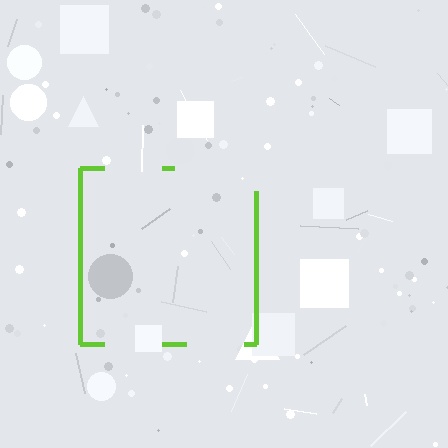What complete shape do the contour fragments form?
The contour fragments form a square.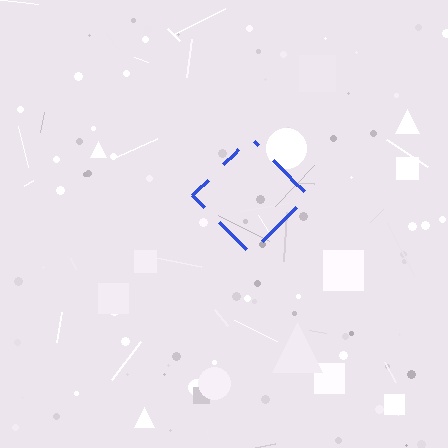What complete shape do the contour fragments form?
The contour fragments form a diamond.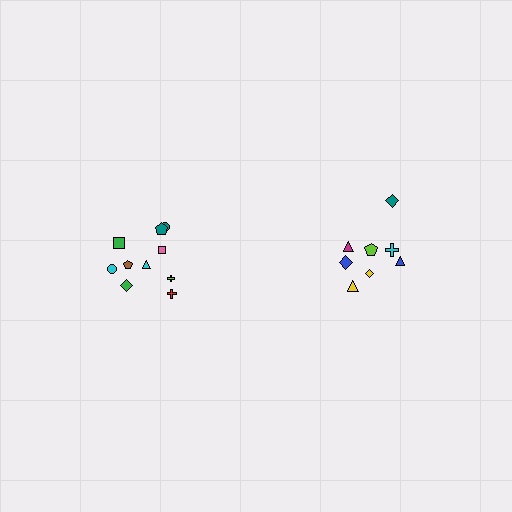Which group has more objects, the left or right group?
The left group.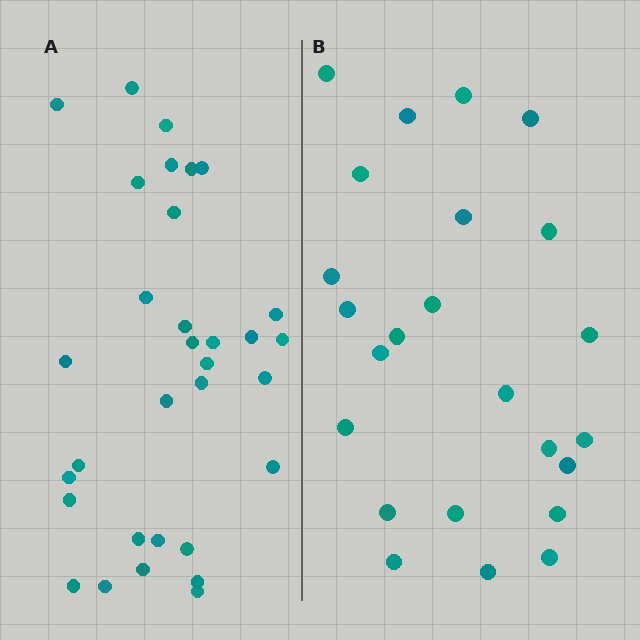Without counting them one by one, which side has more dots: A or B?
Region A (the left region) has more dots.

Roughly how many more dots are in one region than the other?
Region A has roughly 8 or so more dots than region B.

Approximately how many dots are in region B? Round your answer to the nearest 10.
About 20 dots. (The exact count is 24, which rounds to 20.)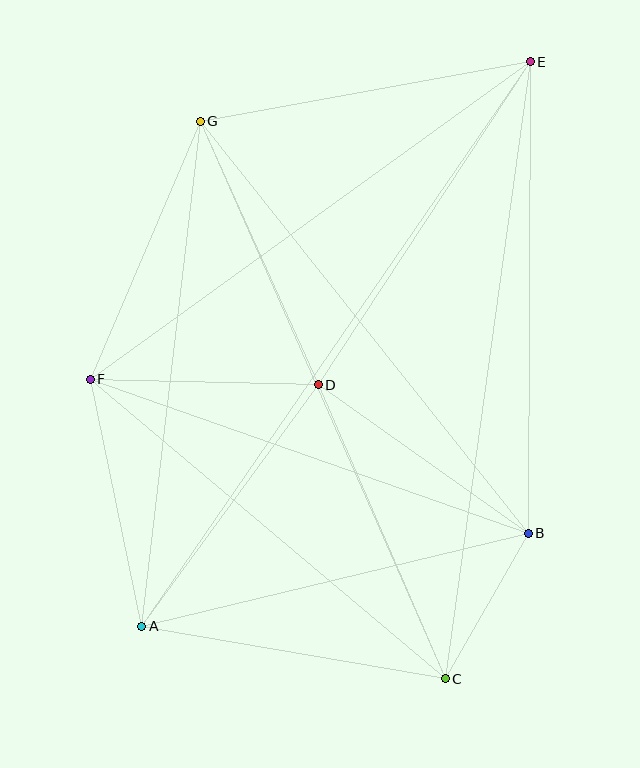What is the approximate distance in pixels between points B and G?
The distance between B and G is approximately 527 pixels.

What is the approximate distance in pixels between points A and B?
The distance between A and B is approximately 398 pixels.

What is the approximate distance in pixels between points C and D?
The distance between C and D is approximately 320 pixels.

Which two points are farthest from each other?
Points A and E are farthest from each other.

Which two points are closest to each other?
Points B and C are closest to each other.